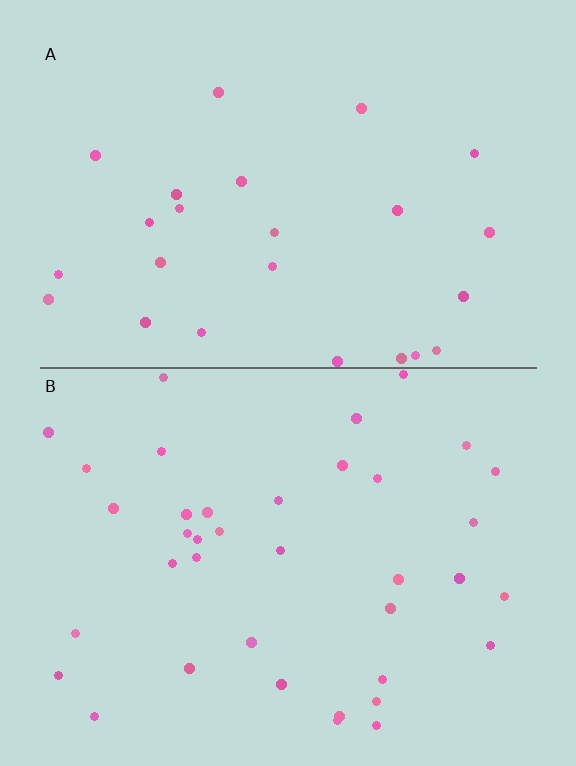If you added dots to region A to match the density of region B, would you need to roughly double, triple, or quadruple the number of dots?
Approximately double.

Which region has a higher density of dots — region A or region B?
B (the bottom).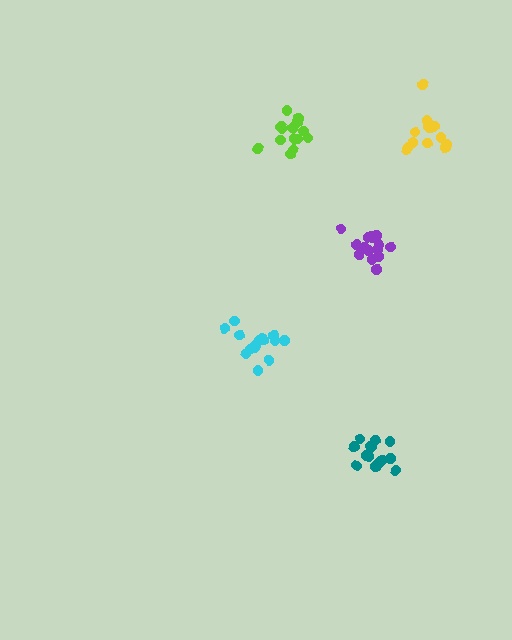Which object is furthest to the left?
The cyan cluster is leftmost.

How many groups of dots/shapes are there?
There are 5 groups.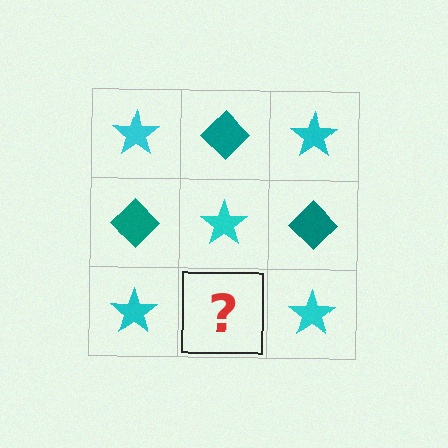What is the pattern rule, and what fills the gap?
The rule is that it alternates cyan star and teal diamond in a checkerboard pattern. The gap should be filled with a teal diamond.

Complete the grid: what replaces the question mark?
The question mark should be replaced with a teal diamond.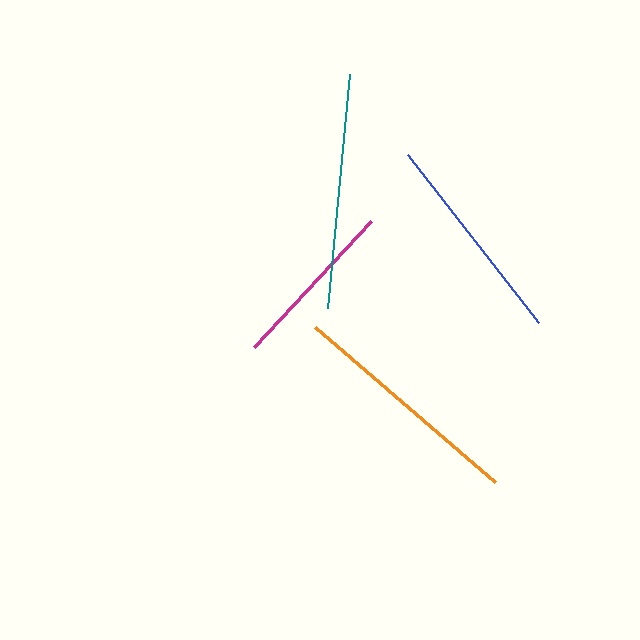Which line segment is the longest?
The orange line is the longest at approximately 238 pixels.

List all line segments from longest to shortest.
From longest to shortest: orange, teal, blue, magenta.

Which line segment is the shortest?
The magenta line is the shortest at approximately 172 pixels.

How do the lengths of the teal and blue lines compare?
The teal and blue lines are approximately the same length.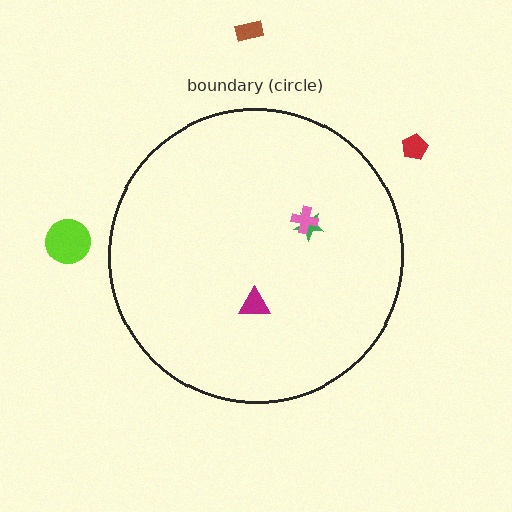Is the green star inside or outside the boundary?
Inside.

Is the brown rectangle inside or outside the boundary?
Outside.